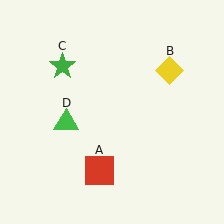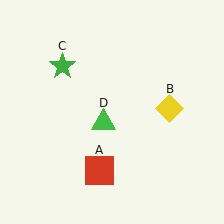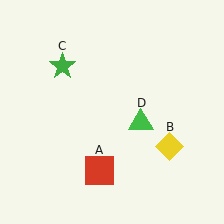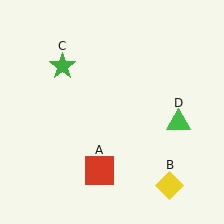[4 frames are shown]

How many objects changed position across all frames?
2 objects changed position: yellow diamond (object B), green triangle (object D).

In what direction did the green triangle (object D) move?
The green triangle (object D) moved right.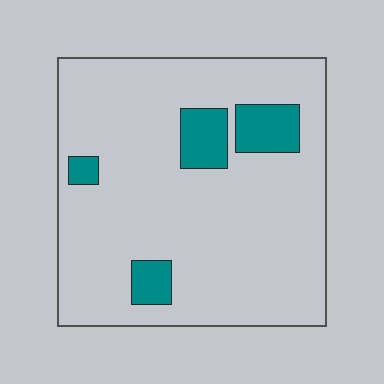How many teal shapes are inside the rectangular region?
4.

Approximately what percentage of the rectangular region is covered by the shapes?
Approximately 10%.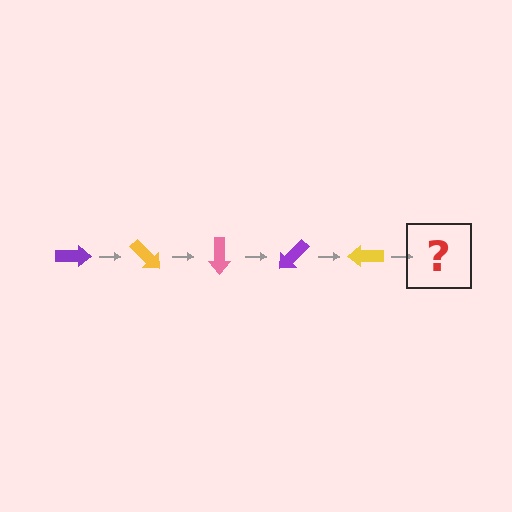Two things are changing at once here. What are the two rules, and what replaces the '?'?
The two rules are that it rotates 45 degrees each step and the color cycles through purple, yellow, and pink. The '?' should be a pink arrow, rotated 225 degrees from the start.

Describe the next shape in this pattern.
It should be a pink arrow, rotated 225 degrees from the start.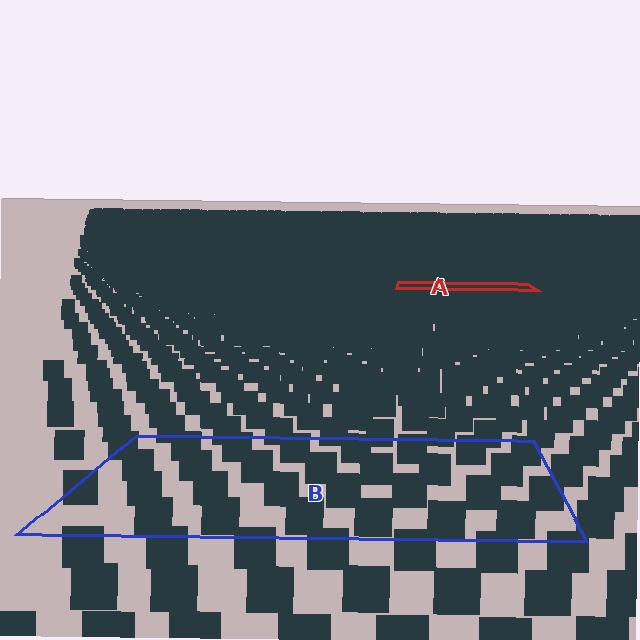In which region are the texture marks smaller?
The texture marks are smaller in region A, because it is farther away.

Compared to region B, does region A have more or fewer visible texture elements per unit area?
Region A has more texture elements per unit area — they are packed more densely because it is farther away.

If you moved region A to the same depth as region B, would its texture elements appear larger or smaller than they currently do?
They would appear larger. At a closer depth, the same texture elements are projected at a bigger on-screen size.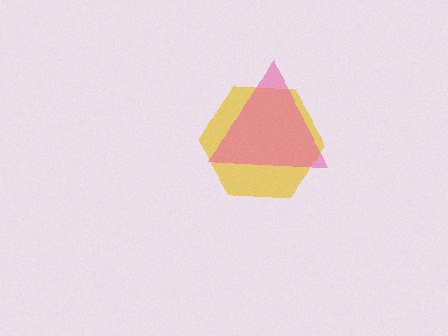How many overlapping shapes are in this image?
There are 2 overlapping shapes in the image.